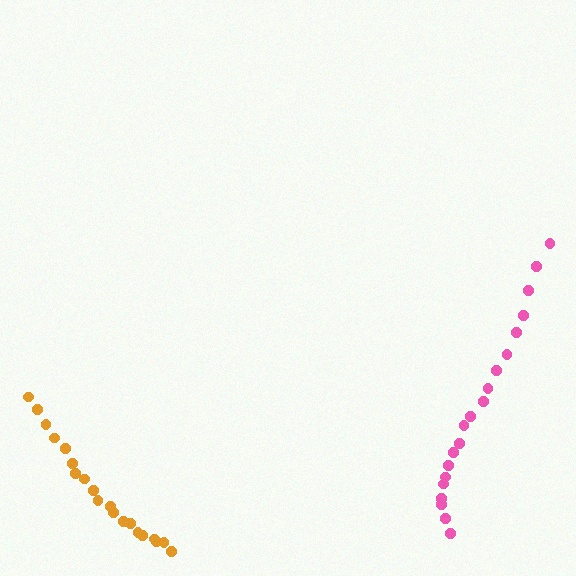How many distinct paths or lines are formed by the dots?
There are 2 distinct paths.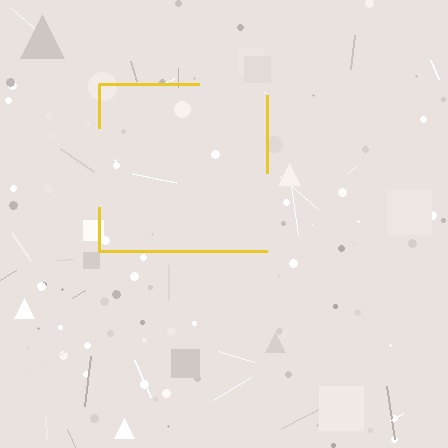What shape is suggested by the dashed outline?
The dashed outline suggests a square.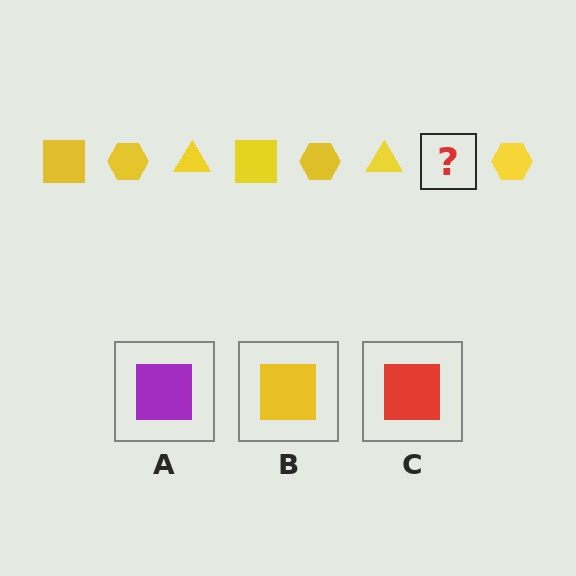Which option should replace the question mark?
Option B.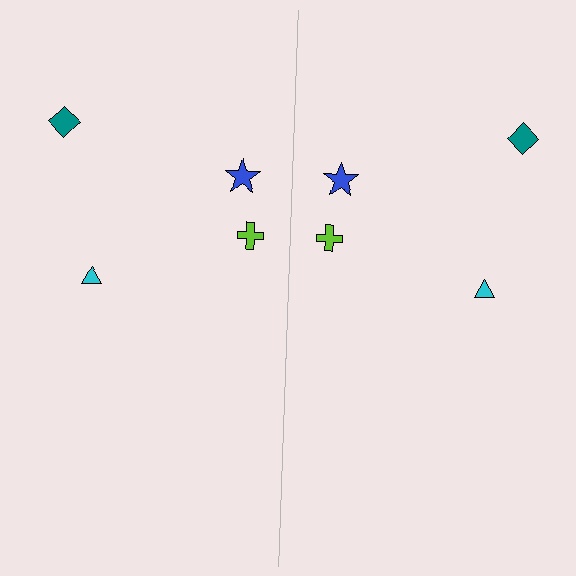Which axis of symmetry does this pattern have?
The pattern has a vertical axis of symmetry running through the center of the image.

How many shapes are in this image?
There are 8 shapes in this image.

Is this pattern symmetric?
Yes, this pattern has bilateral (reflection) symmetry.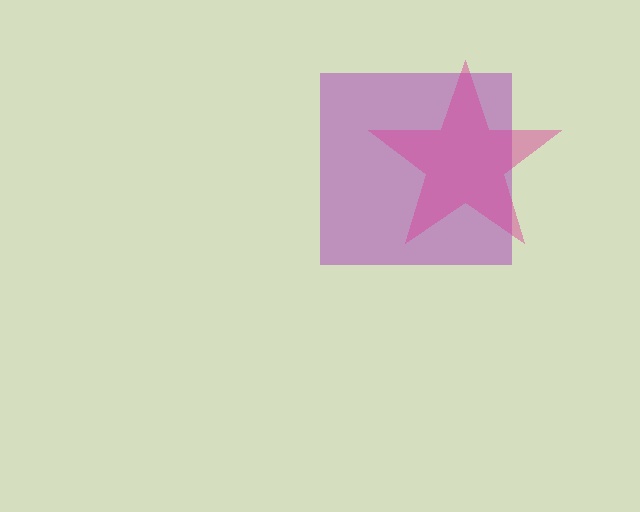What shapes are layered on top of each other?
The layered shapes are: a purple square, a magenta star.